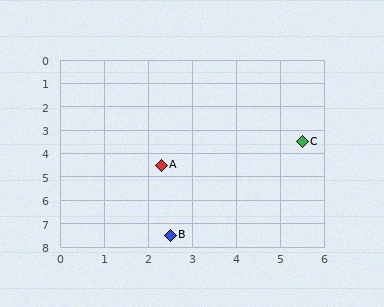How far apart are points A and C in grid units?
Points A and C are about 3.4 grid units apart.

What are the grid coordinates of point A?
Point A is at approximately (2.3, 4.5).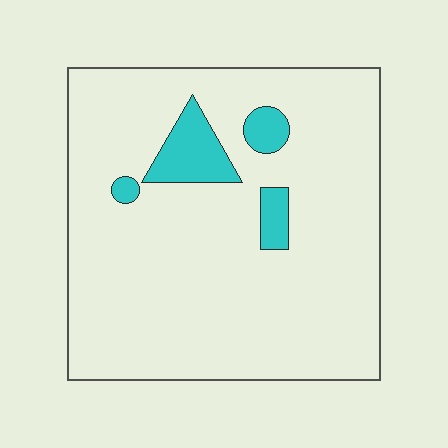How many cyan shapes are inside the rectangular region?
4.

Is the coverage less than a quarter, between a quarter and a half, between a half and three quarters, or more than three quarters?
Less than a quarter.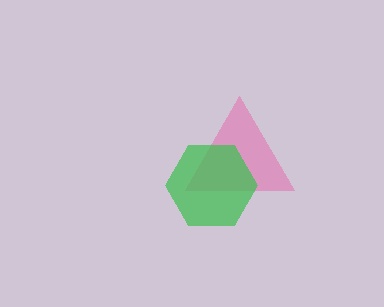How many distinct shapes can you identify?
There are 2 distinct shapes: a pink triangle, a green hexagon.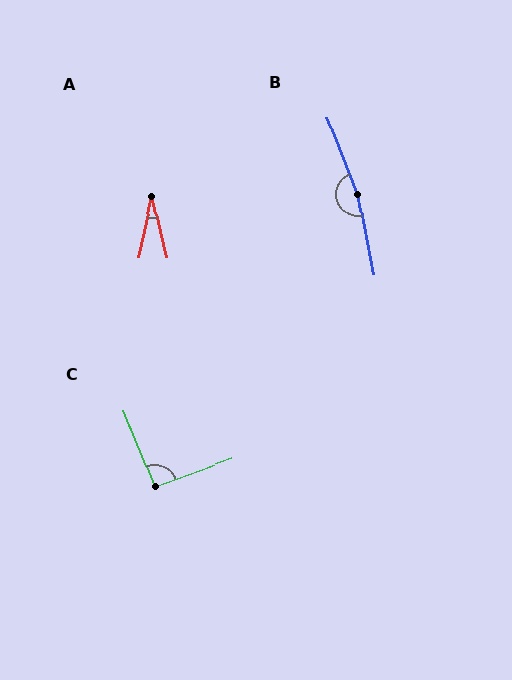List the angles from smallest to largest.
A (25°), C (92°), B (170°).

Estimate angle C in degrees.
Approximately 92 degrees.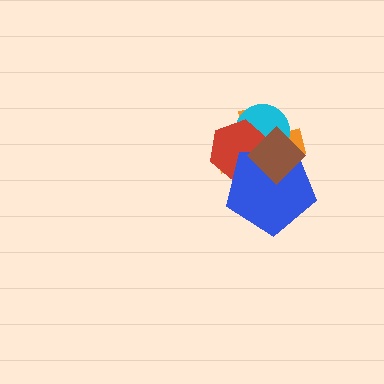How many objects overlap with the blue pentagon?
4 objects overlap with the blue pentagon.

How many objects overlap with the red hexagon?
4 objects overlap with the red hexagon.